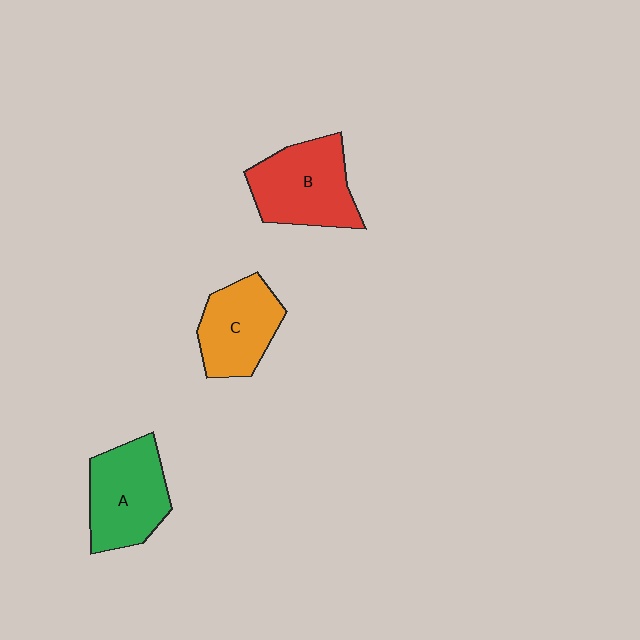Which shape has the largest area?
Shape B (red).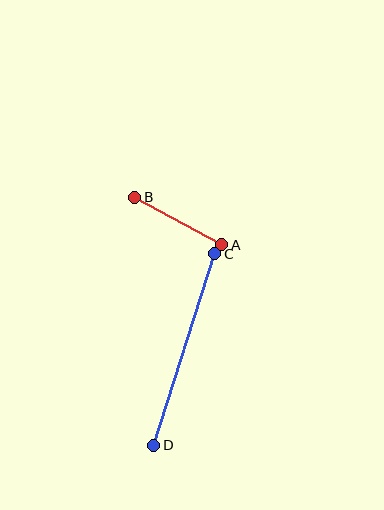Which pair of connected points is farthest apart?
Points C and D are farthest apart.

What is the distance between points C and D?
The distance is approximately 201 pixels.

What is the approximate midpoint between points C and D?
The midpoint is at approximately (184, 349) pixels.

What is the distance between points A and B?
The distance is approximately 99 pixels.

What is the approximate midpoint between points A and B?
The midpoint is at approximately (178, 221) pixels.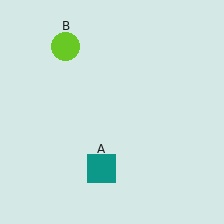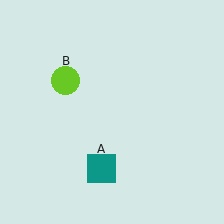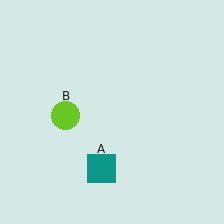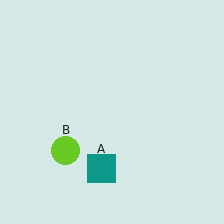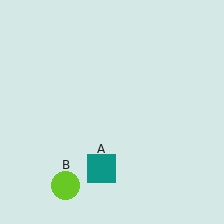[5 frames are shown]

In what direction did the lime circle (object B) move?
The lime circle (object B) moved down.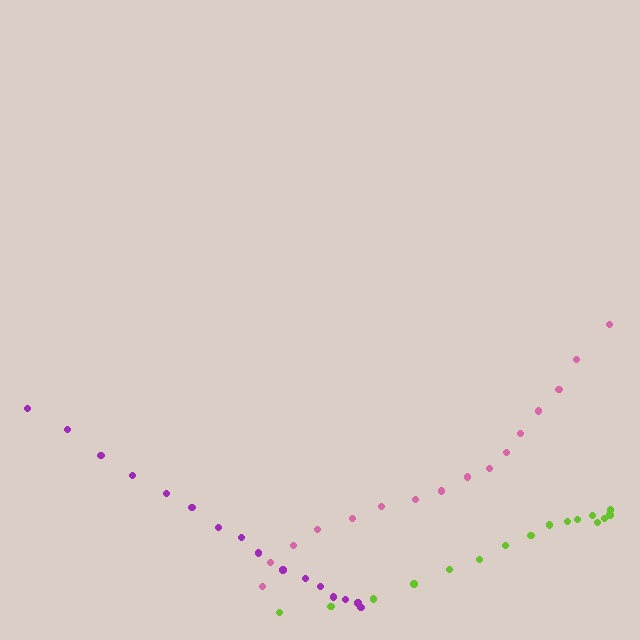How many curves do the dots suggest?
There are 3 distinct paths.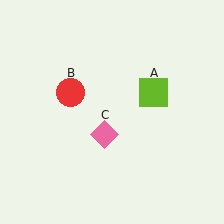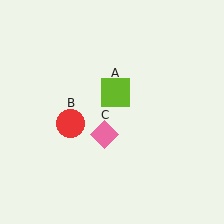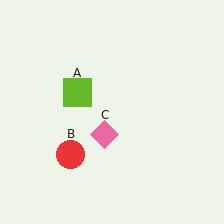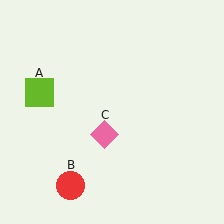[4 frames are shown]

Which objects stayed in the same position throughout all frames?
Pink diamond (object C) remained stationary.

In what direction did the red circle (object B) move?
The red circle (object B) moved down.